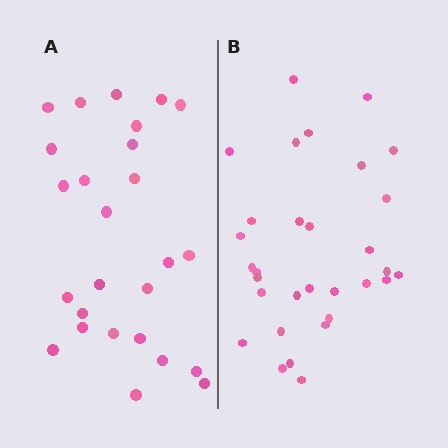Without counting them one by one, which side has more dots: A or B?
Region B (the right region) has more dots.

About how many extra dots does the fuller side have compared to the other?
Region B has about 5 more dots than region A.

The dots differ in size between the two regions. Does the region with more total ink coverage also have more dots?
No. Region A has more total ink coverage because its dots are larger, but region B actually contains more individual dots. Total area can be misleading — the number of items is what matters here.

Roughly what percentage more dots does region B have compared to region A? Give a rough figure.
About 20% more.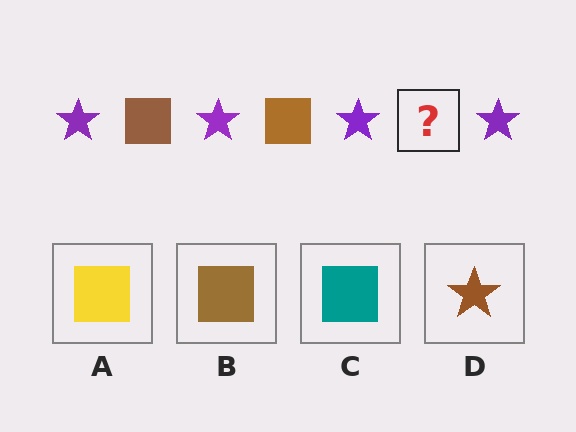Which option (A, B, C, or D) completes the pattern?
B.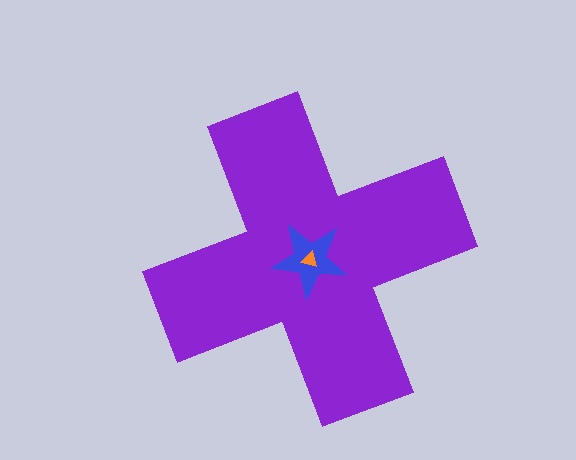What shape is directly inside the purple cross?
The blue star.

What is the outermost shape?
The purple cross.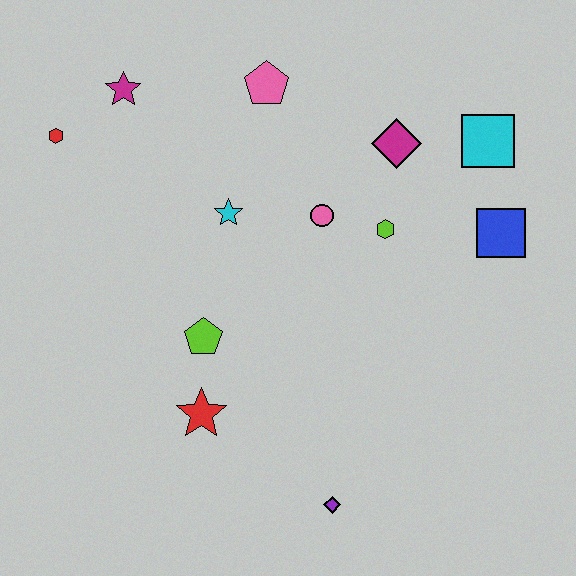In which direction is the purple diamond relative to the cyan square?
The purple diamond is below the cyan square.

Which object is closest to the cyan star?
The pink circle is closest to the cyan star.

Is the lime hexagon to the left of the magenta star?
No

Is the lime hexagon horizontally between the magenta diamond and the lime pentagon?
Yes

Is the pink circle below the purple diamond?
No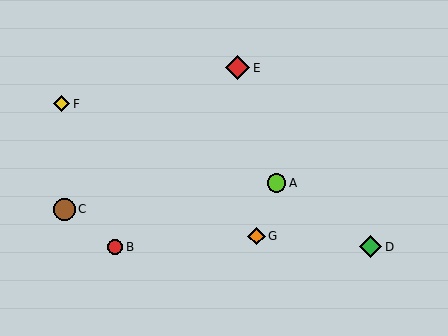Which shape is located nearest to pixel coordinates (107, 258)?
The red circle (labeled B) at (115, 247) is nearest to that location.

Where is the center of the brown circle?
The center of the brown circle is at (64, 209).